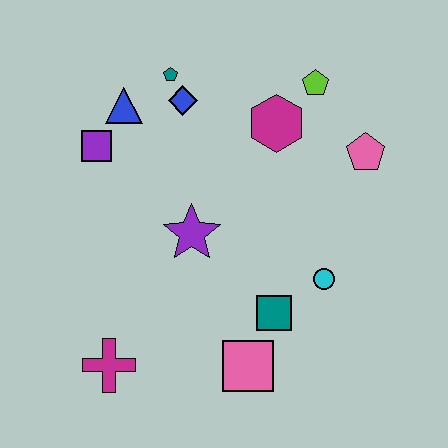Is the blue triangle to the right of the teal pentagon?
No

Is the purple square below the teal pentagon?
Yes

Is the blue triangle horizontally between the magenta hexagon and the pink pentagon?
No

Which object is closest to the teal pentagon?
The blue diamond is closest to the teal pentagon.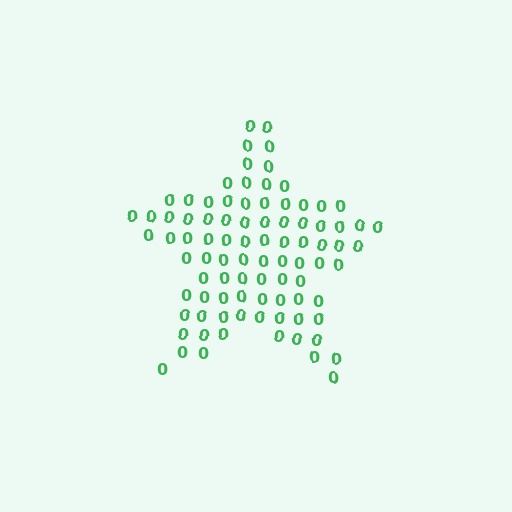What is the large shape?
The large shape is a star.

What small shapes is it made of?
It is made of small digit 0's.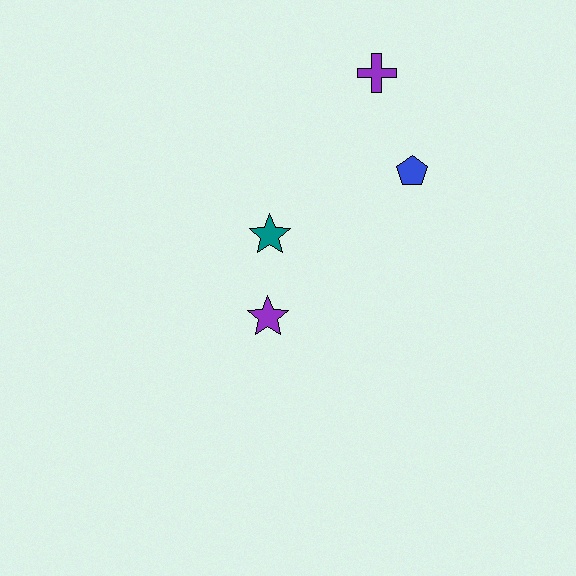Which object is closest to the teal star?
The purple star is closest to the teal star.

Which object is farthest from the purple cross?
The purple star is farthest from the purple cross.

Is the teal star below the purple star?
No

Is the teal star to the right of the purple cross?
No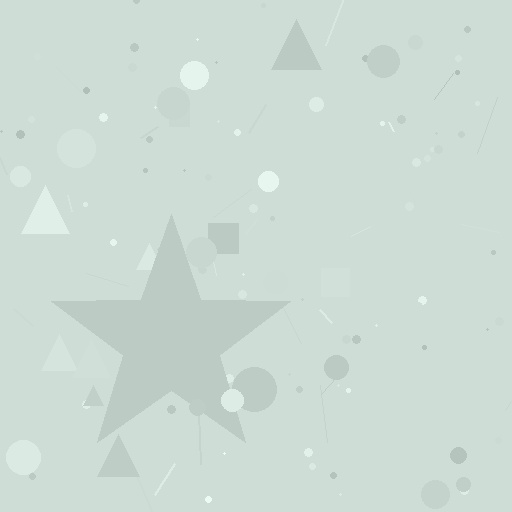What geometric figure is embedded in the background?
A star is embedded in the background.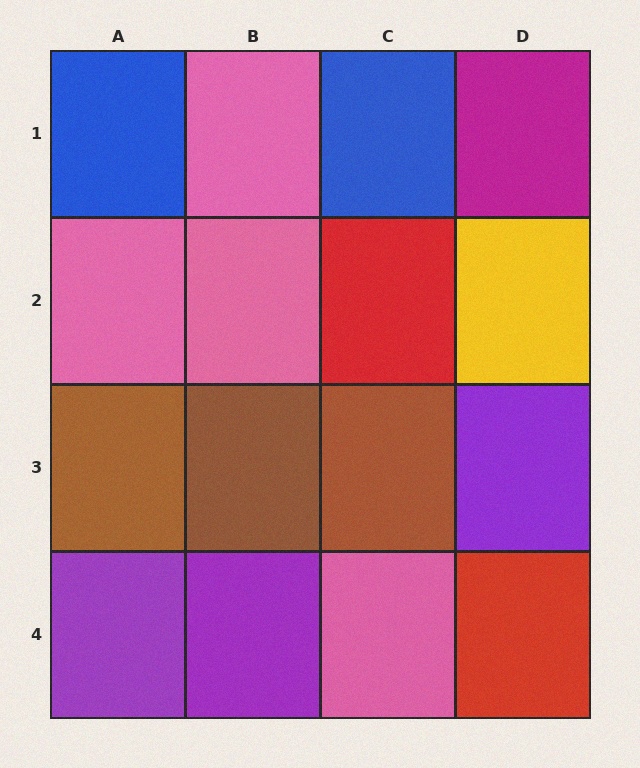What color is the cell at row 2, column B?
Pink.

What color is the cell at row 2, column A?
Pink.